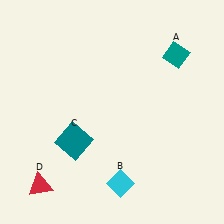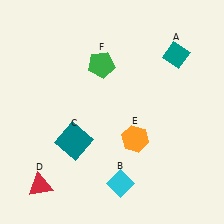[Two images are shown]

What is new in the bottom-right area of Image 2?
An orange hexagon (E) was added in the bottom-right area of Image 2.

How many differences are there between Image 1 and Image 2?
There are 2 differences between the two images.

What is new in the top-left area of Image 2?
A green pentagon (F) was added in the top-left area of Image 2.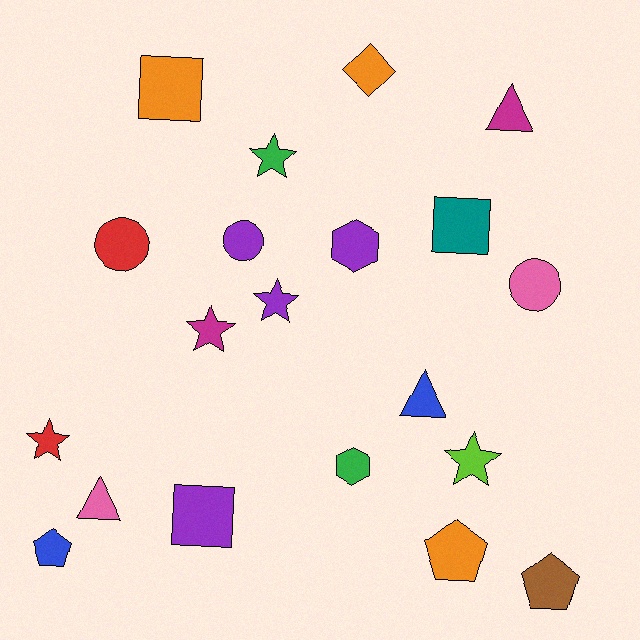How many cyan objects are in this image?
There are no cyan objects.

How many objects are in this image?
There are 20 objects.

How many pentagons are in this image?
There are 3 pentagons.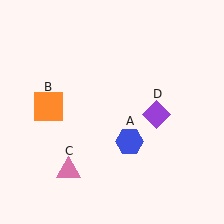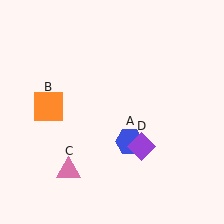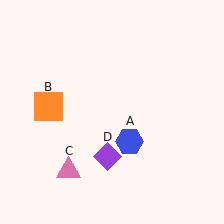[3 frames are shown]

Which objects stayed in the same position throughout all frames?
Blue hexagon (object A) and orange square (object B) and pink triangle (object C) remained stationary.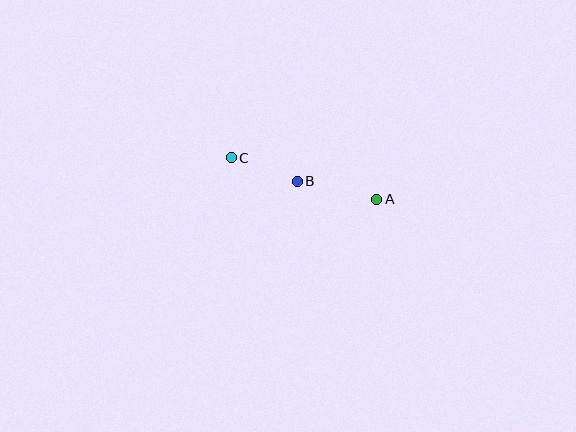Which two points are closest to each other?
Points B and C are closest to each other.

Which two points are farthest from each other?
Points A and C are farthest from each other.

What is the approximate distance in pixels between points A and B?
The distance between A and B is approximately 82 pixels.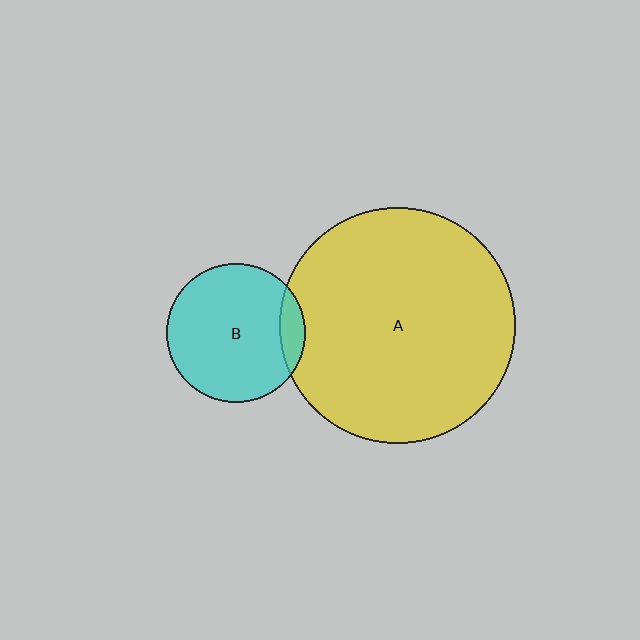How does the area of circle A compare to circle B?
Approximately 2.9 times.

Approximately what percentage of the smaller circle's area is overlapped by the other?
Approximately 10%.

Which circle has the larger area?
Circle A (yellow).